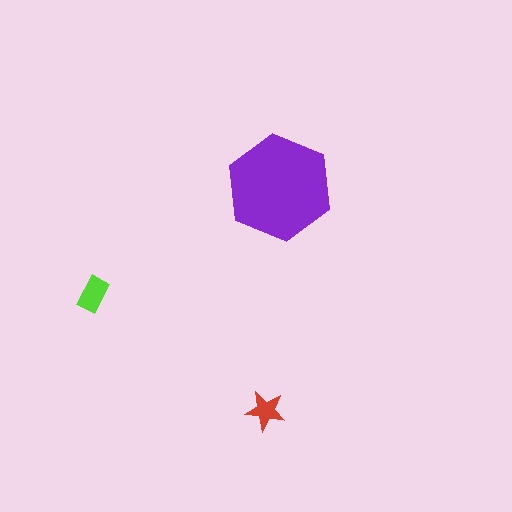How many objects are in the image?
There are 3 objects in the image.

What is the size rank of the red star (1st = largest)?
3rd.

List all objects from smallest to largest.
The red star, the lime rectangle, the purple hexagon.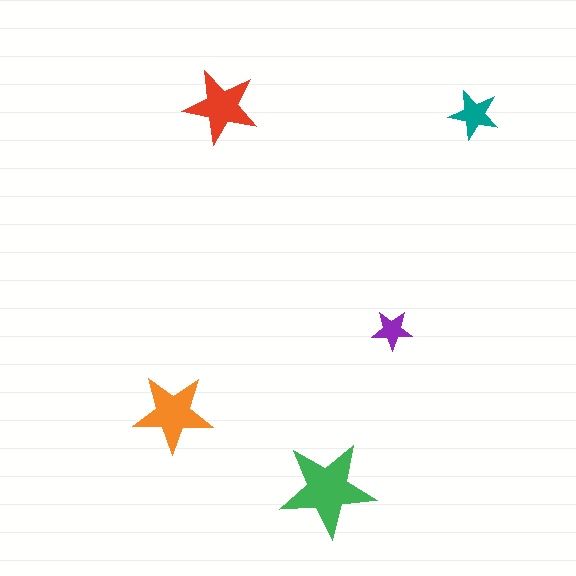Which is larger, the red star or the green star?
The green one.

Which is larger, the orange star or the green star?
The green one.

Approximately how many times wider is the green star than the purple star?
About 2.5 times wider.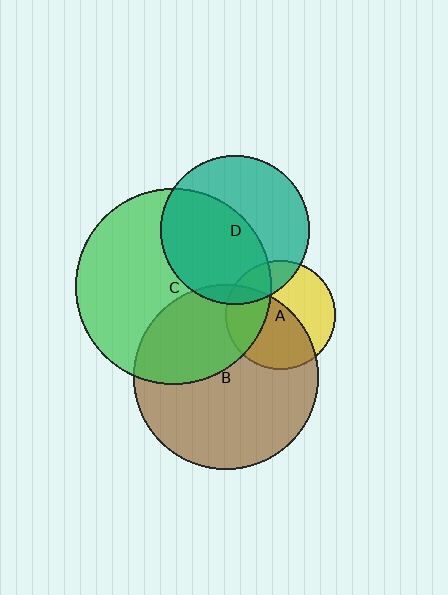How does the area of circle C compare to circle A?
Approximately 3.2 times.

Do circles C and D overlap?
Yes.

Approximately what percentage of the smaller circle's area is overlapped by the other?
Approximately 55%.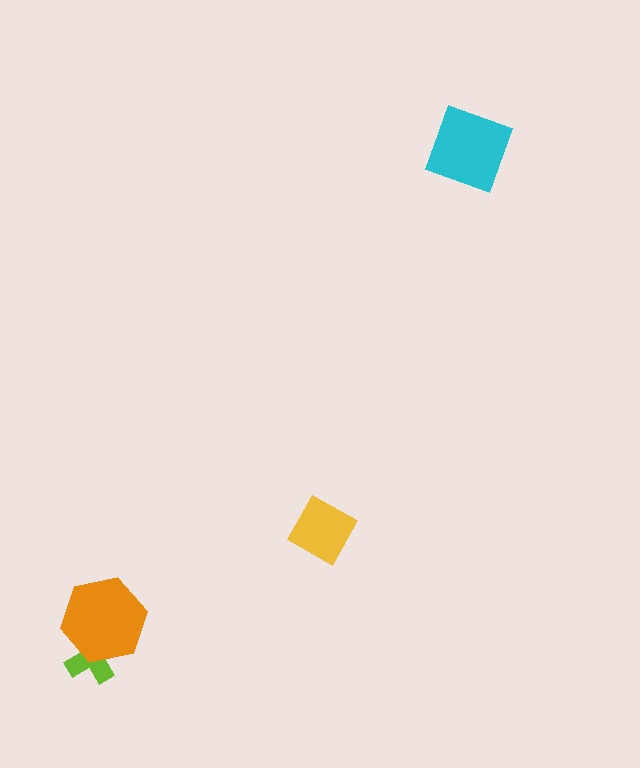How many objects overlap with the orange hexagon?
1 object overlaps with the orange hexagon.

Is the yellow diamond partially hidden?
No, no other shape covers it.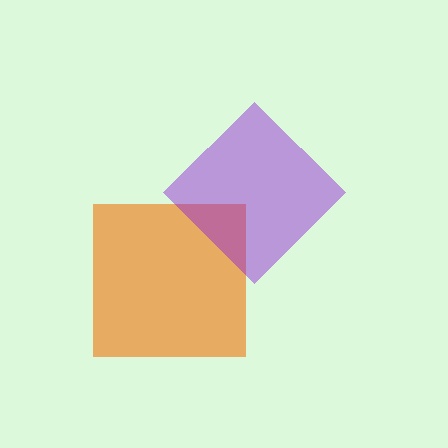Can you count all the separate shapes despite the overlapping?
Yes, there are 2 separate shapes.